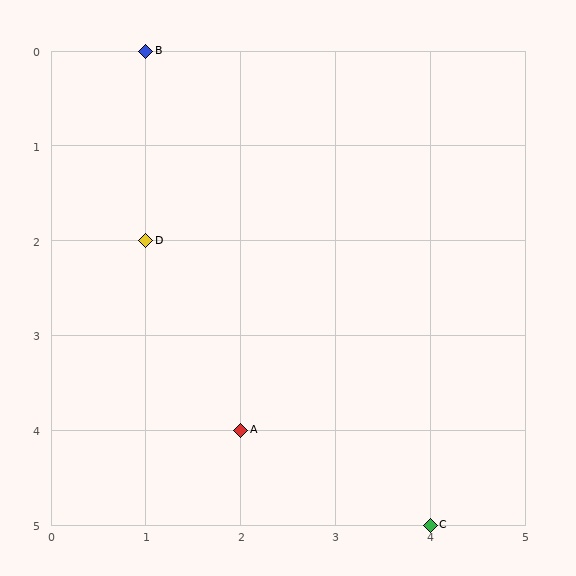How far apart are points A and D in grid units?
Points A and D are 1 column and 2 rows apart (about 2.2 grid units diagonally).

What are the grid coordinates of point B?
Point B is at grid coordinates (1, 0).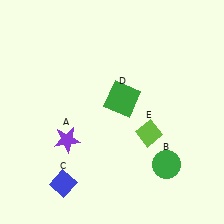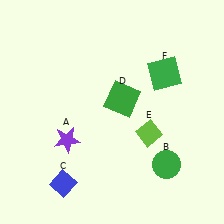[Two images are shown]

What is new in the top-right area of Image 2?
A green square (F) was added in the top-right area of Image 2.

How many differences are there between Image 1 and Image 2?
There is 1 difference between the two images.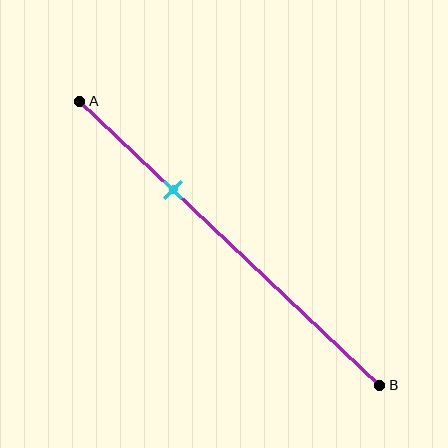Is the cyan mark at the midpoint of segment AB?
No, the mark is at about 30% from A, not at the 50% midpoint.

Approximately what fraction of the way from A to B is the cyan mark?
The cyan mark is approximately 30% of the way from A to B.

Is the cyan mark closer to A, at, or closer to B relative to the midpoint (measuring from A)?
The cyan mark is closer to point A than the midpoint of segment AB.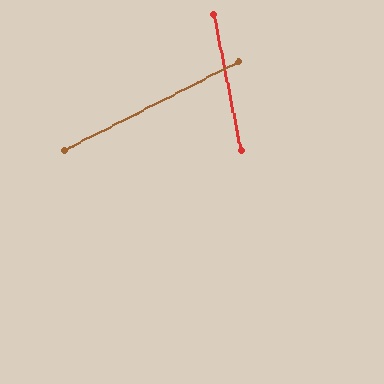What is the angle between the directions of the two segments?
Approximately 74 degrees.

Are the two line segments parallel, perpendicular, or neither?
Neither parallel nor perpendicular — they differ by about 74°.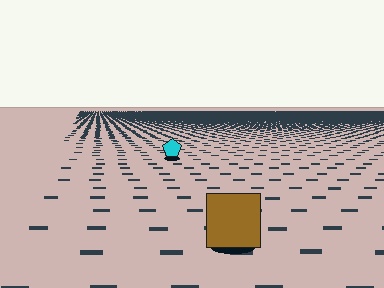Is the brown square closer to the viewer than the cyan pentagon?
Yes. The brown square is closer — you can tell from the texture gradient: the ground texture is coarser near it.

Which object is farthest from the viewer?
The cyan pentagon is farthest from the viewer. It appears smaller and the ground texture around it is denser.